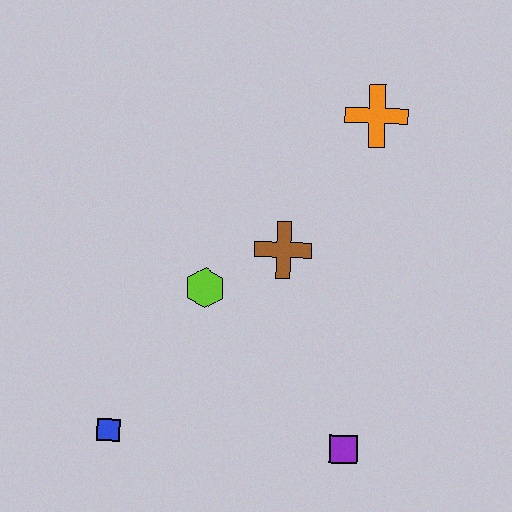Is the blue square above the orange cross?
No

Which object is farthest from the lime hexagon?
The orange cross is farthest from the lime hexagon.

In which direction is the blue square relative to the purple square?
The blue square is to the left of the purple square.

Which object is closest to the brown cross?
The lime hexagon is closest to the brown cross.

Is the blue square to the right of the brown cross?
No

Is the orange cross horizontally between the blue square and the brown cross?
No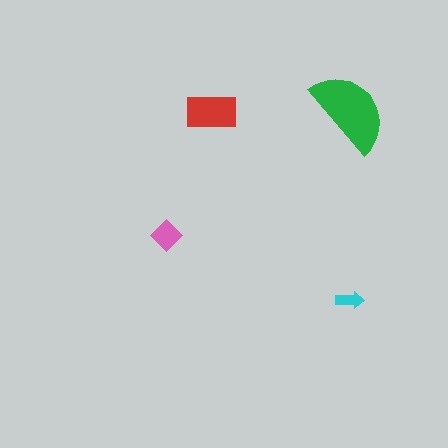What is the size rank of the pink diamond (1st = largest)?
3rd.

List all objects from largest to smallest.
The green semicircle, the red rectangle, the pink diamond, the cyan arrow.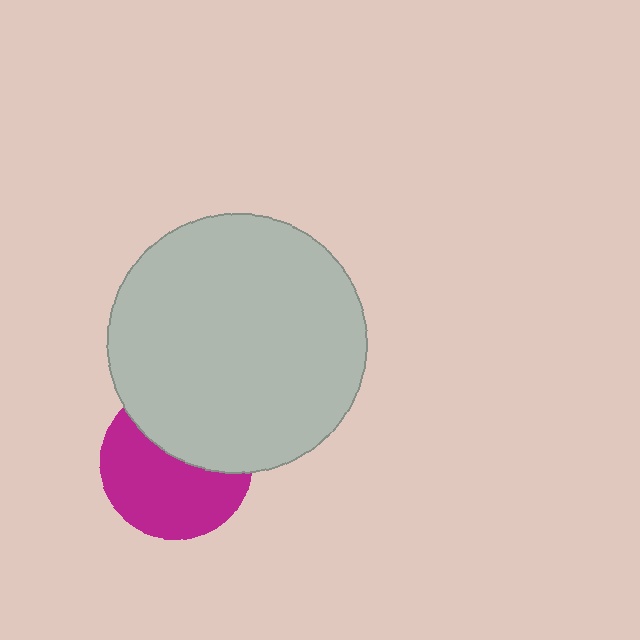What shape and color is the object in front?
The object in front is a light gray circle.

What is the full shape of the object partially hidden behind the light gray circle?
The partially hidden object is a magenta circle.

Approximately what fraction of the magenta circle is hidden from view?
Roughly 41% of the magenta circle is hidden behind the light gray circle.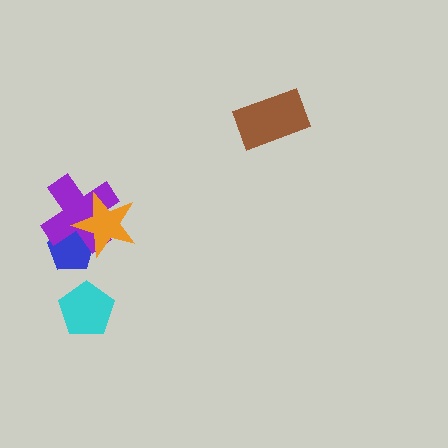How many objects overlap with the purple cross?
2 objects overlap with the purple cross.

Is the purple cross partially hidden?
Yes, it is partially covered by another shape.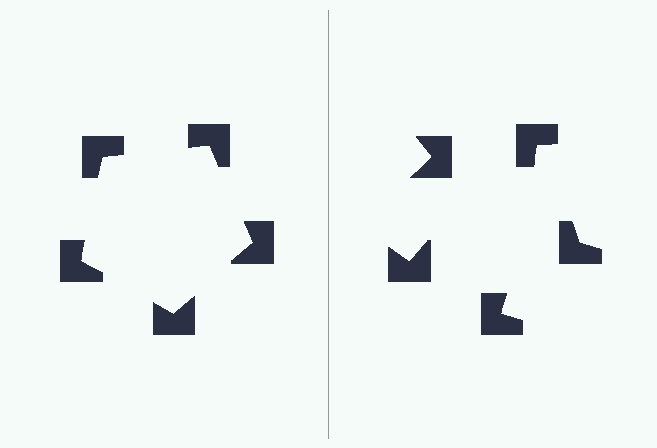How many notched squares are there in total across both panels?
10 — 5 on each side.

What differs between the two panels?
The notched squares are positioned identically on both sides; only the wedge orientations differ. On the left they align to a pentagon; on the right they are misaligned.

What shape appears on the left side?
An illusory pentagon.